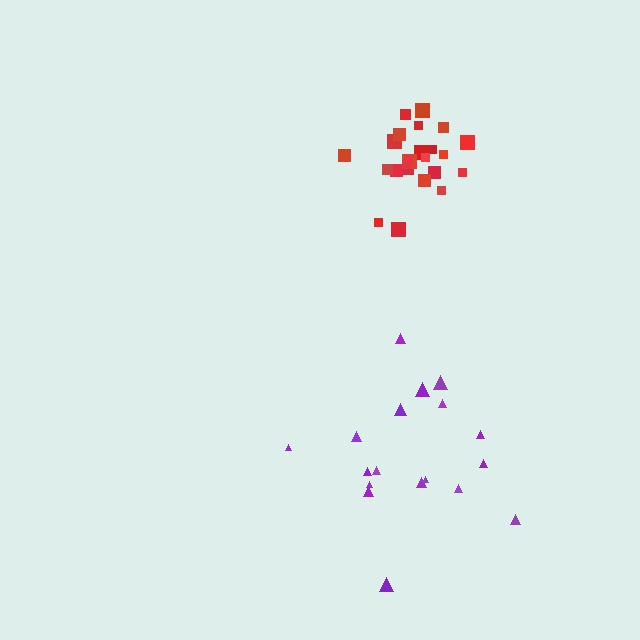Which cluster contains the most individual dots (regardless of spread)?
Red (24).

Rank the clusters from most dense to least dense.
red, purple.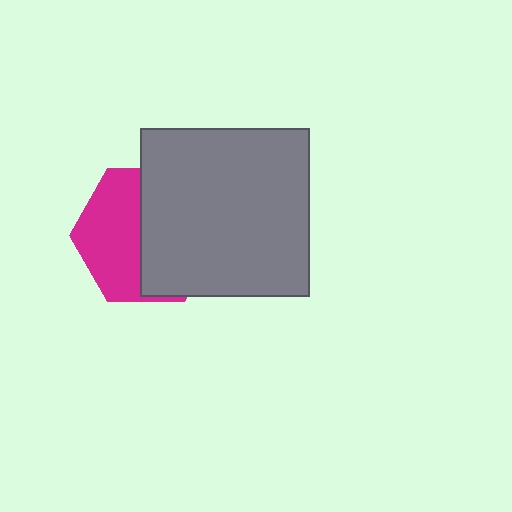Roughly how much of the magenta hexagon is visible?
About half of it is visible (roughly 45%).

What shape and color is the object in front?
The object in front is a gray square.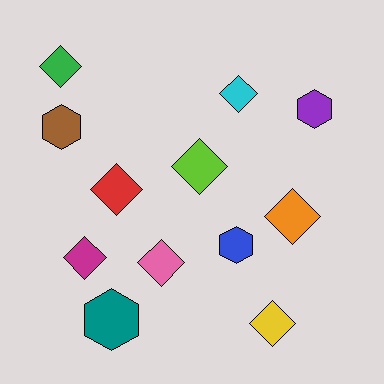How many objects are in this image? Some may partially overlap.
There are 12 objects.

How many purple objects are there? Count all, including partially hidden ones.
There is 1 purple object.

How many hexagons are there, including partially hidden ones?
There are 4 hexagons.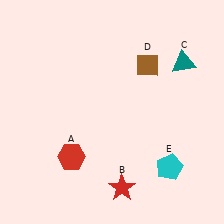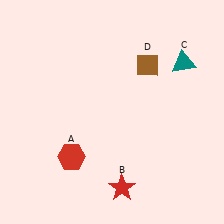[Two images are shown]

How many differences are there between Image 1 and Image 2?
There is 1 difference between the two images.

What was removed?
The cyan pentagon (E) was removed in Image 2.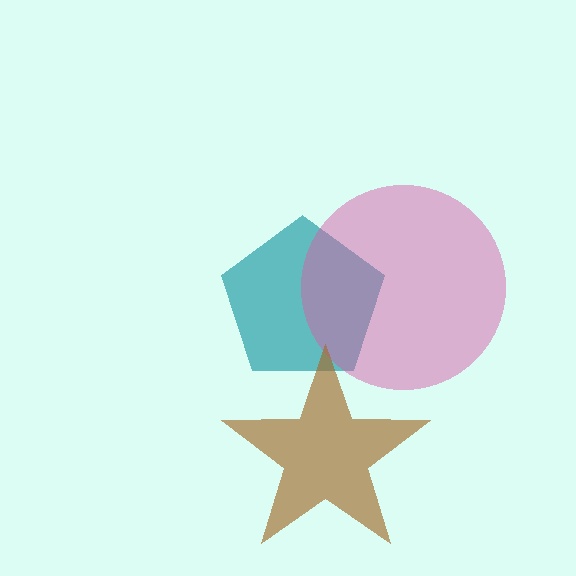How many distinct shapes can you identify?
There are 3 distinct shapes: a teal pentagon, a pink circle, a brown star.